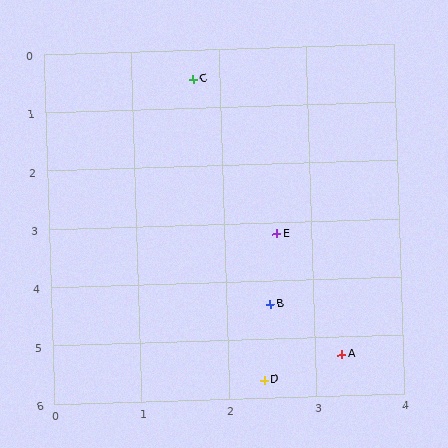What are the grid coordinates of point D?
Point D is at approximately (2.4, 5.7).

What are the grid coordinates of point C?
Point C is at approximately (1.7, 0.5).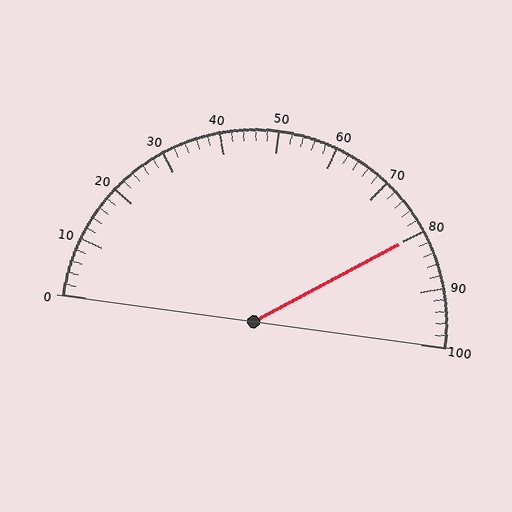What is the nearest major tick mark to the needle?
The nearest major tick mark is 80.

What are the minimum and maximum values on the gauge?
The gauge ranges from 0 to 100.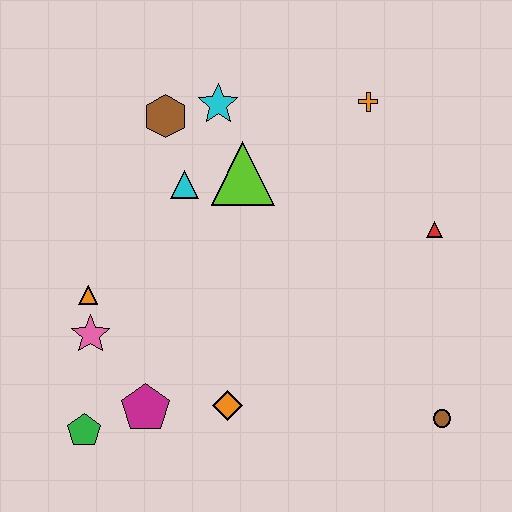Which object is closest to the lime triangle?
The cyan triangle is closest to the lime triangle.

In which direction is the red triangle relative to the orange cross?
The red triangle is below the orange cross.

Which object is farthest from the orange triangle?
The brown circle is farthest from the orange triangle.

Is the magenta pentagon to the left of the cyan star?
Yes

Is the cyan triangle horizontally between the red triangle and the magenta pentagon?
Yes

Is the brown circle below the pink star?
Yes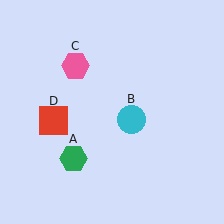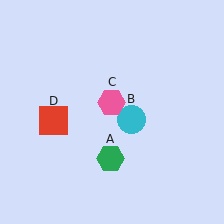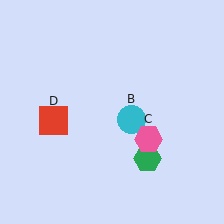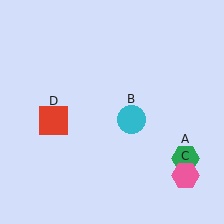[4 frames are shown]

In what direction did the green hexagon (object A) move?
The green hexagon (object A) moved right.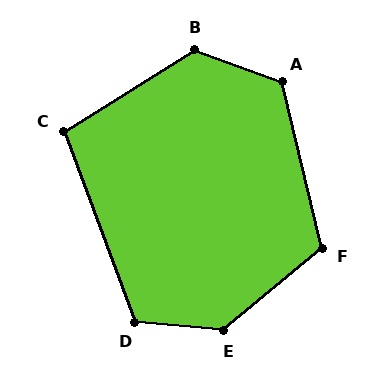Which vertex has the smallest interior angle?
C, at approximately 101 degrees.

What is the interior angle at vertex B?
Approximately 128 degrees (obtuse).